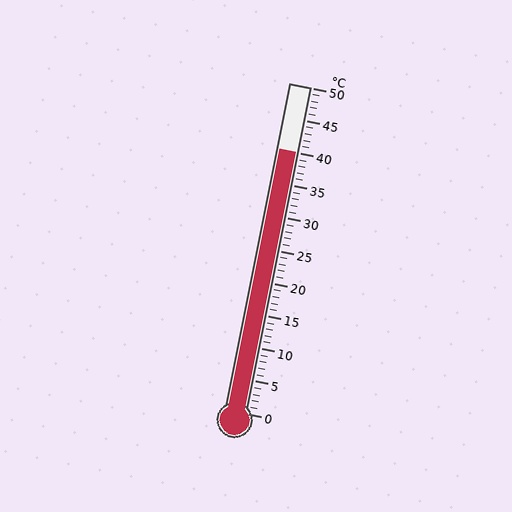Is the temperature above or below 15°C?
The temperature is above 15°C.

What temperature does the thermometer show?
The thermometer shows approximately 40°C.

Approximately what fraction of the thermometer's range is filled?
The thermometer is filled to approximately 80% of its range.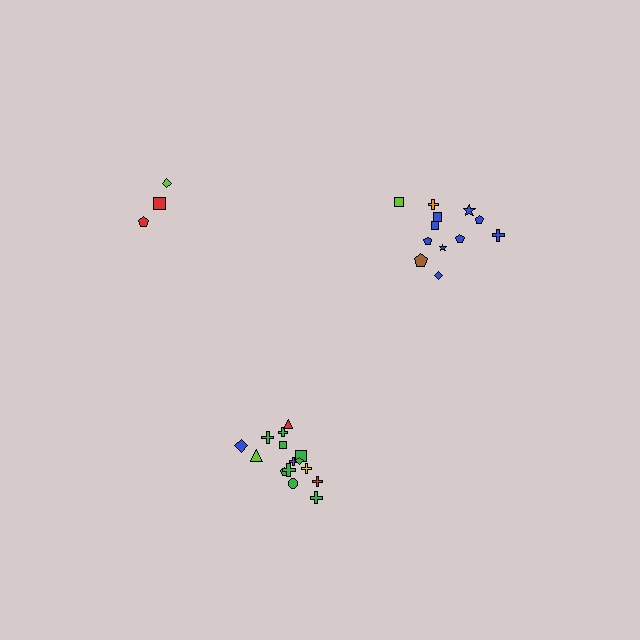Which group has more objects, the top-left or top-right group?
The top-right group.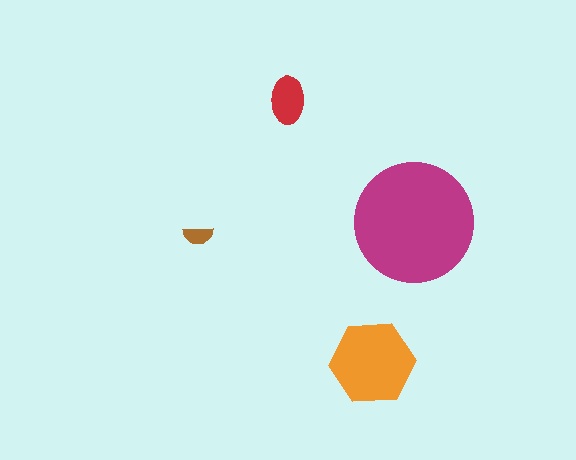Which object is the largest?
The magenta circle.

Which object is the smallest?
The brown semicircle.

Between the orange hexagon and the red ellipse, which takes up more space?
The orange hexagon.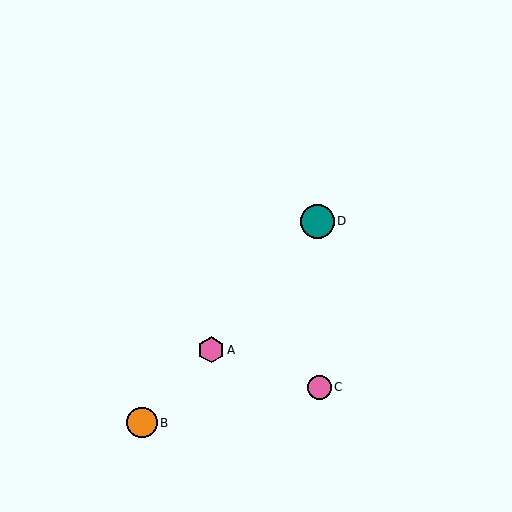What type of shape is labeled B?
Shape B is an orange circle.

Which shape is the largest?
The teal circle (labeled D) is the largest.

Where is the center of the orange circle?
The center of the orange circle is at (142, 423).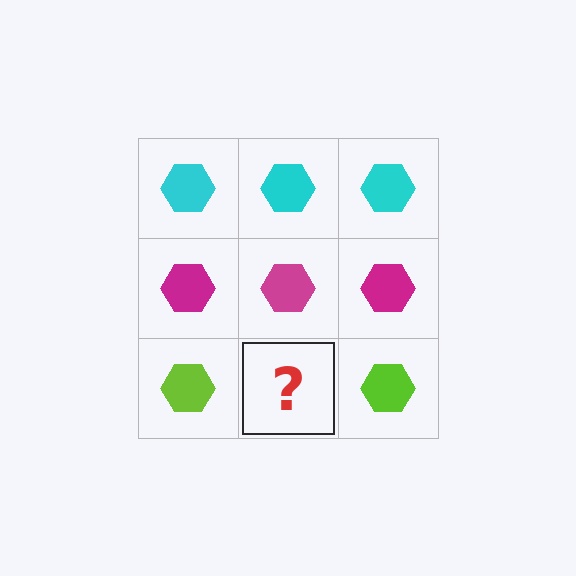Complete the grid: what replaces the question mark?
The question mark should be replaced with a lime hexagon.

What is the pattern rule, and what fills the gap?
The rule is that each row has a consistent color. The gap should be filled with a lime hexagon.